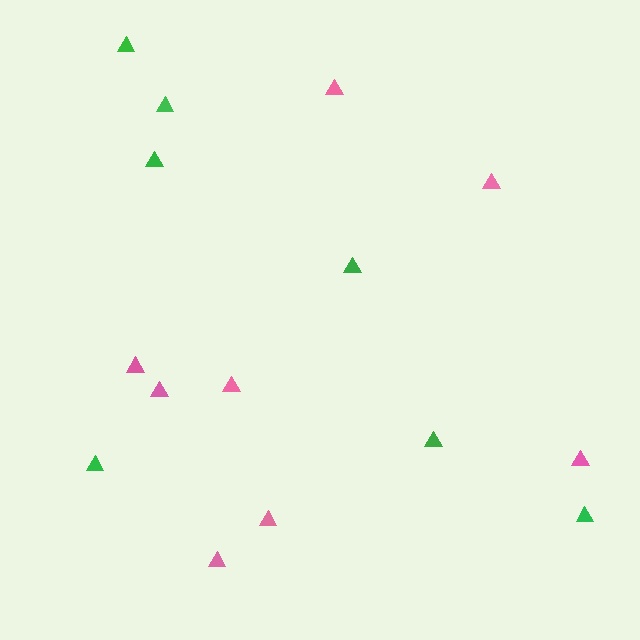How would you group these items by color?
There are 2 groups: one group of pink triangles (8) and one group of green triangles (7).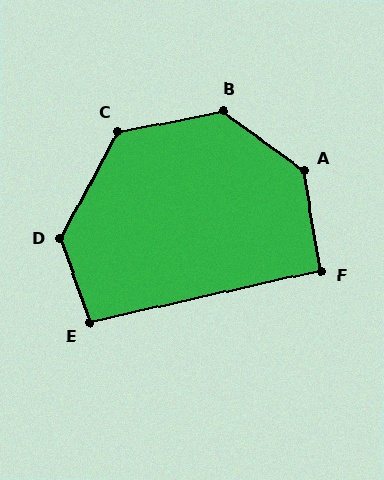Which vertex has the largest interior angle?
A, at approximately 135 degrees.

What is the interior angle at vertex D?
Approximately 133 degrees (obtuse).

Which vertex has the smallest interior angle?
F, at approximately 94 degrees.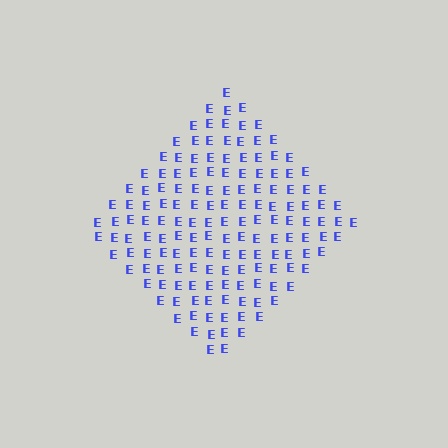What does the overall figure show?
The overall figure shows a diamond.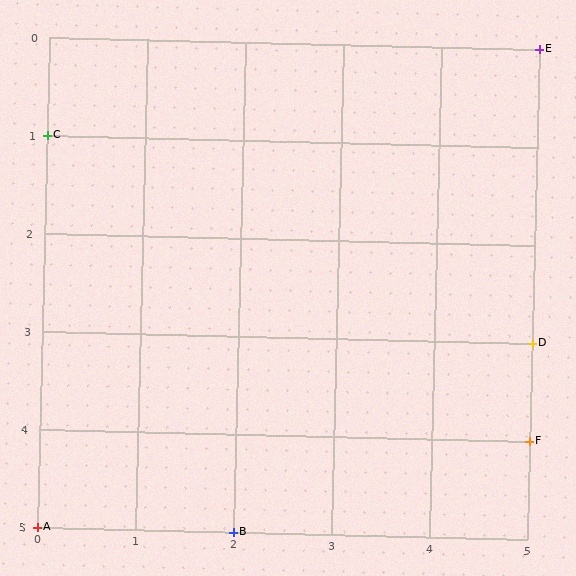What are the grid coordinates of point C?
Point C is at grid coordinates (0, 1).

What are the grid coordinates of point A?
Point A is at grid coordinates (0, 5).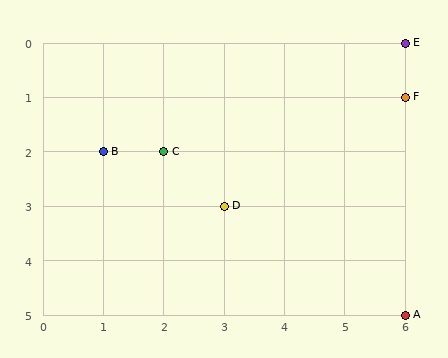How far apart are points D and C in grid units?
Points D and C are 1 column and 1 row apart (about 1.4 grid units diagonally).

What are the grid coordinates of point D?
Point D is at grid coordinates (3, 3).